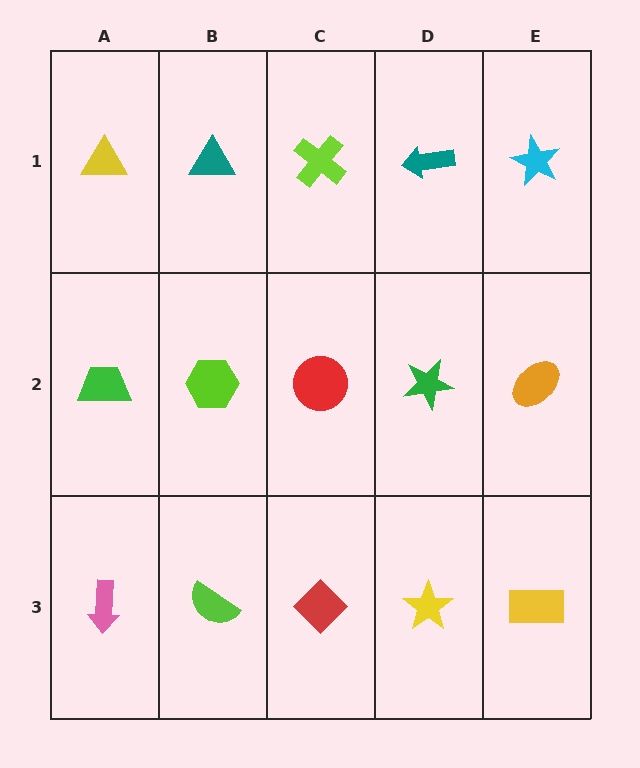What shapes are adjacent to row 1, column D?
A green star (row 2, column D), a lime cross (row 1, column C), a cyan star (row 1, column E).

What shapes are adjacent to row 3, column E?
An orange ellipse (row 2, column E), a yellow star (row 3, column D).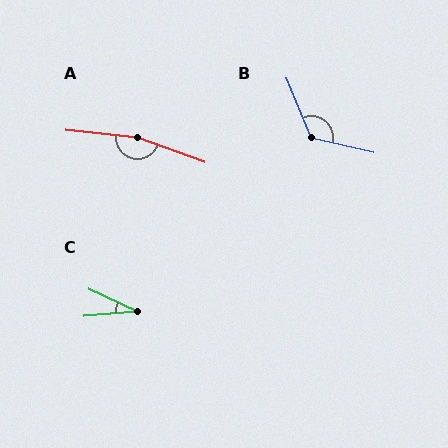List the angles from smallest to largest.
C (29°), B (125°), A (166°).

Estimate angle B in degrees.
Approximately 125 degrees.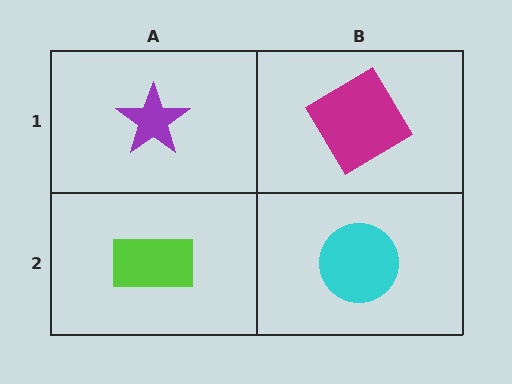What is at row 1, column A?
A purple star.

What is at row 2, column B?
A cyan circle.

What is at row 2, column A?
A lime rectangle.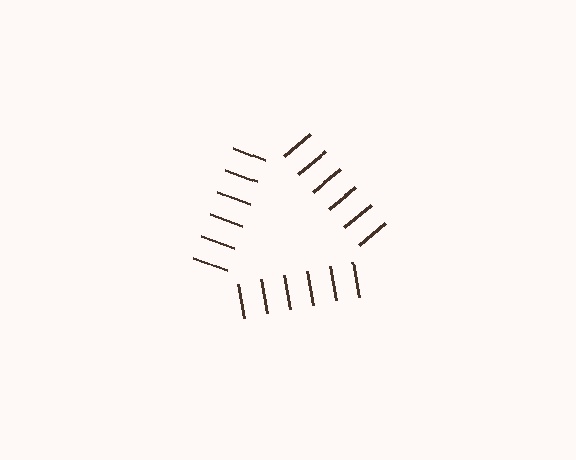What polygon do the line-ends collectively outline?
An illusory triangle — the line segments terminate on its edges but no continuous stroke is drawn.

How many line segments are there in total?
18 — 6 along each of the 3 edges.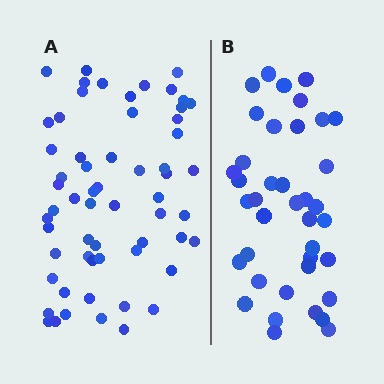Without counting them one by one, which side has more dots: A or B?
Region A (the left region) has more dots.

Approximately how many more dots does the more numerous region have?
Region A has approximately 20 more dots than region B.